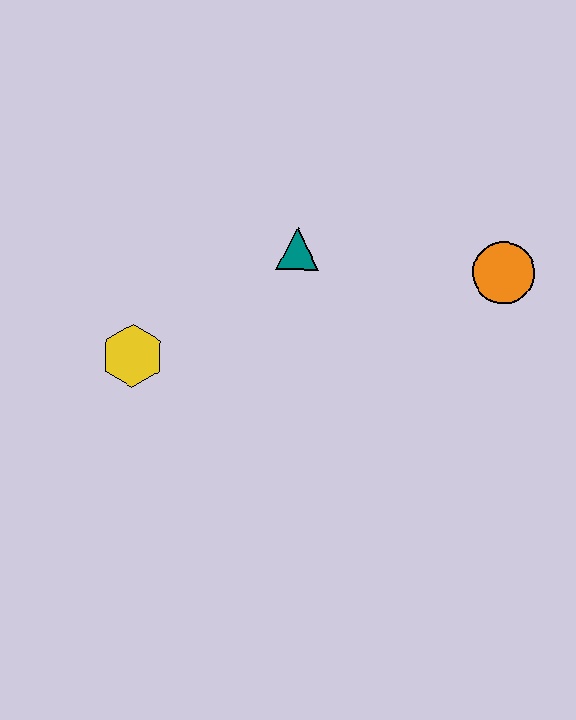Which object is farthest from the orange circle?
The yellow hexagon is farthest from the orange circle.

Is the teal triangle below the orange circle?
No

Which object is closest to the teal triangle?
The yellow hexagon is closest to the teal triangle.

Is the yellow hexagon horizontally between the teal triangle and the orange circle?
No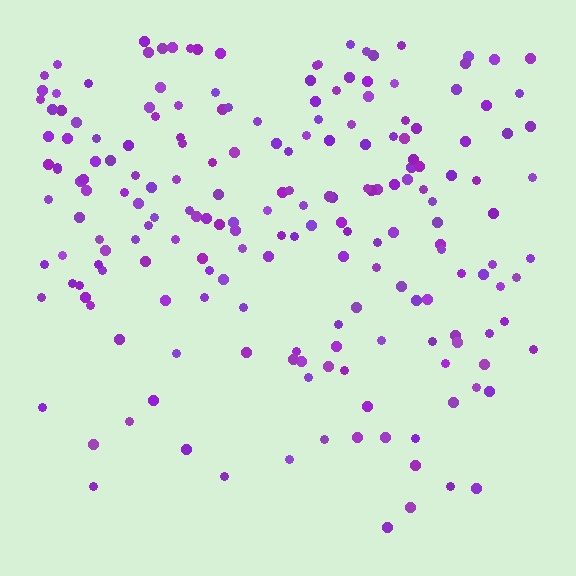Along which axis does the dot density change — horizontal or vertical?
Vertical.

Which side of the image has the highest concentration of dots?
The top.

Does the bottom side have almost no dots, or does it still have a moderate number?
Still a moderate number, just noticeably fewer than the top.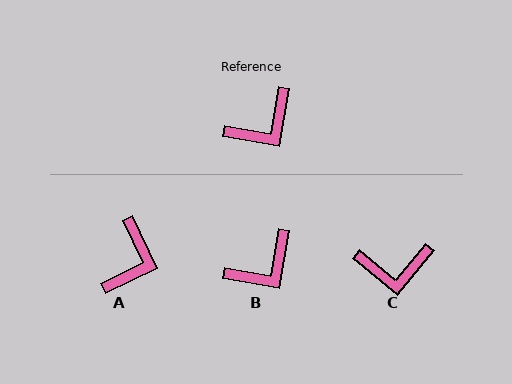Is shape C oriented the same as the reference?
No, it is off by about 29 degrees.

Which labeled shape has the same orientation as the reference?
B.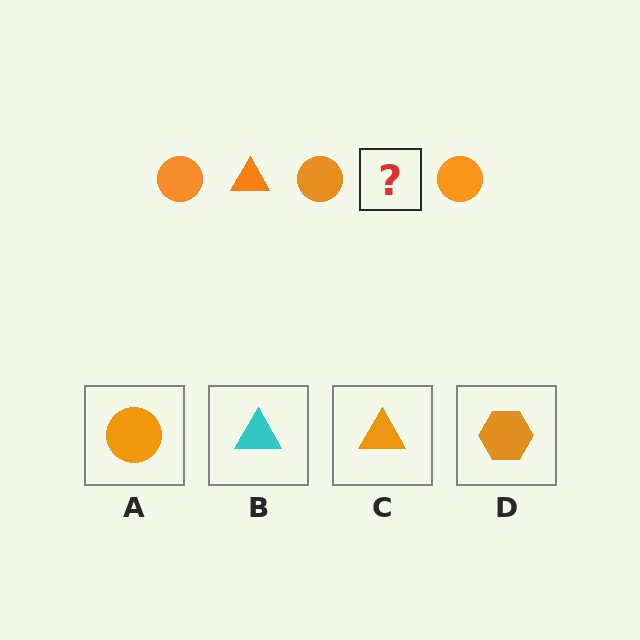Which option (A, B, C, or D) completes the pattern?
C.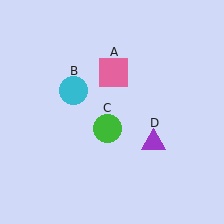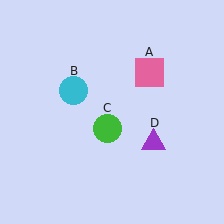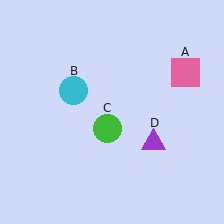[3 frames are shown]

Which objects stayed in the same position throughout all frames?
Cyan circle (object B) and green circle (object C) and purple triangle (object D) remained stationary.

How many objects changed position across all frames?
1 object changed position: pink square (object A).